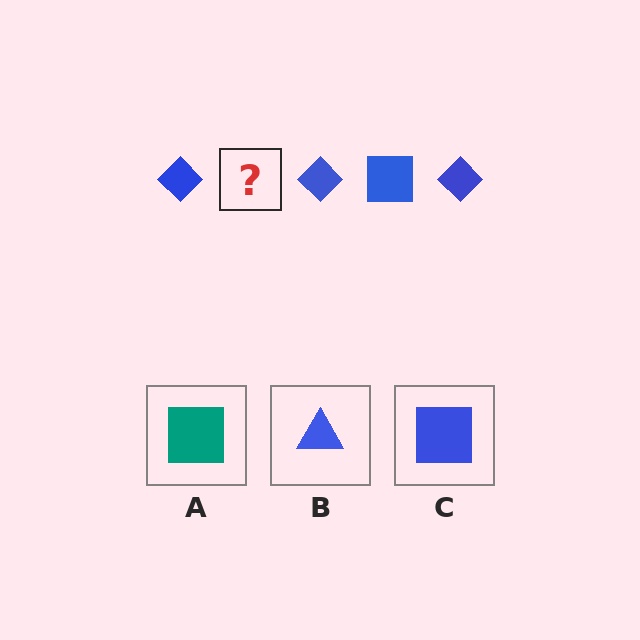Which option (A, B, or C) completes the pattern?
C.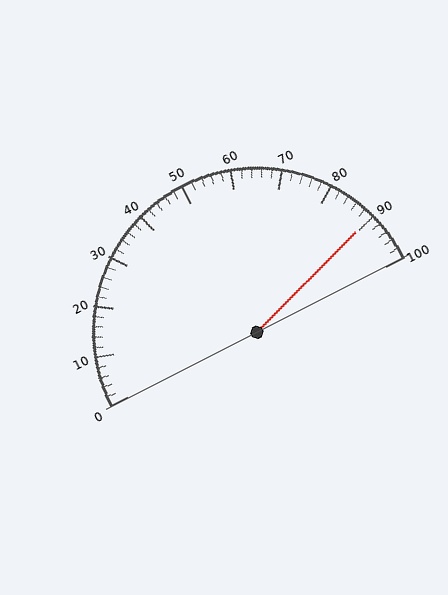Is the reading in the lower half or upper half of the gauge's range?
The reading is in the upper half of the range (0 to 100).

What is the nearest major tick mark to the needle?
The nearest major tick mark is 90.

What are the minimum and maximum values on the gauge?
The gauge ranges from 0 to 100.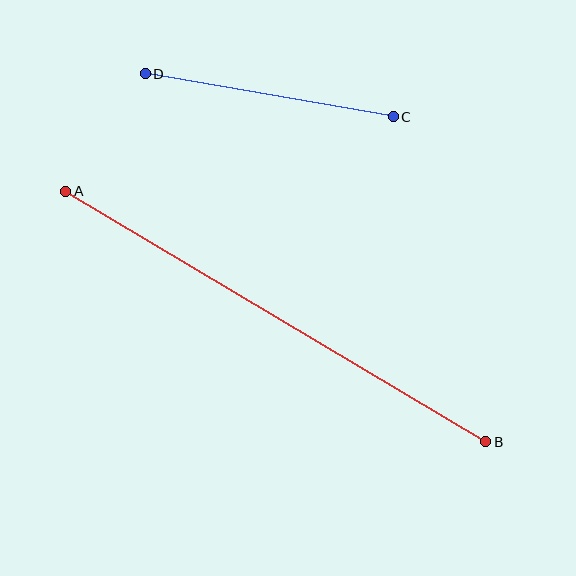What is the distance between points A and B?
The distance is approximately 489 pixels.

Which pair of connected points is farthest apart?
Points A and B are farthest apart.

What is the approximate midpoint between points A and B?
The midpoint is at approximately (276, 317) pixels.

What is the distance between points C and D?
The distance is approximately 252 pixels.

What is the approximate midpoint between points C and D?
The midpoint is at approximately (269, 95) pixels.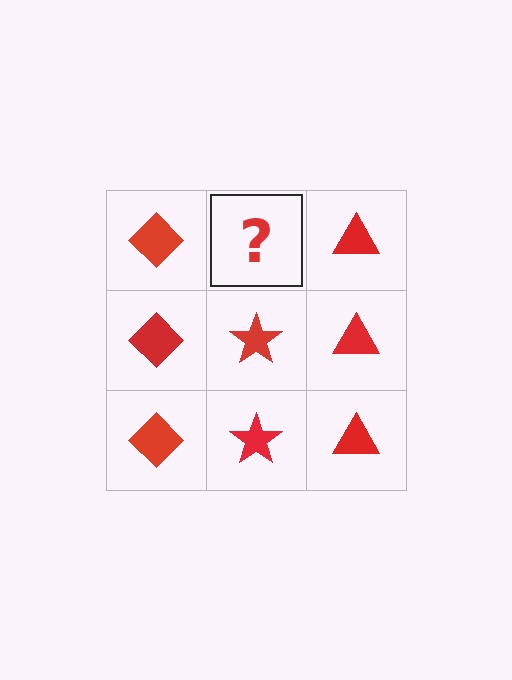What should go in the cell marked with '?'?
The missing cell should contain a red star.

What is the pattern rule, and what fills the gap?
The rule is that each column has a consistent shape. The gap should be filled with a red star.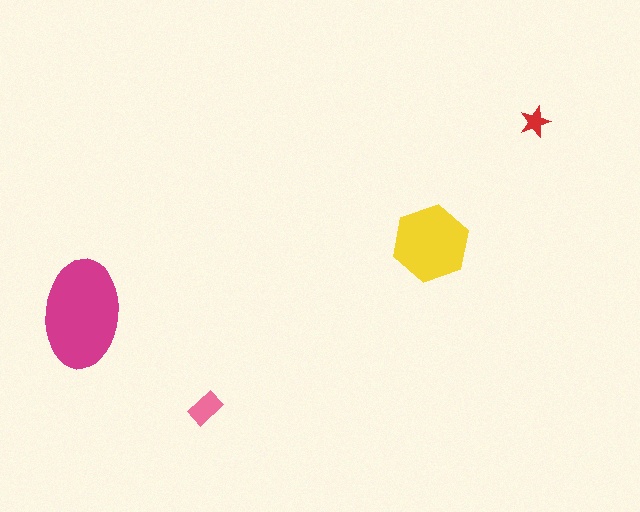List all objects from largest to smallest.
The magenta ellipse, the yellow hexagon, the pink rectangle, the red star.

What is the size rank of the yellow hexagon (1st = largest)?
2nd.